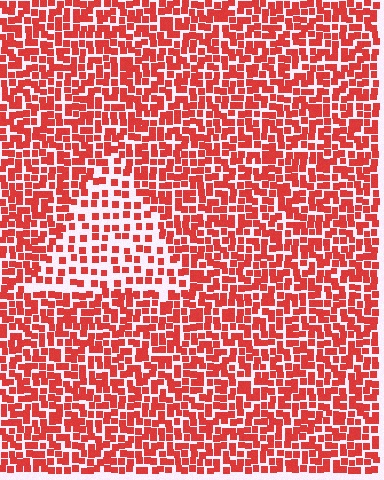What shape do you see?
I see a triangle.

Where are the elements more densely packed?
The elements are more densely packed outside the triangle boundary.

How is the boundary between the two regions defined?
The boundary is defined by a change in element density (approximately 2.0x ratio). All elements are the same color, size, and shape.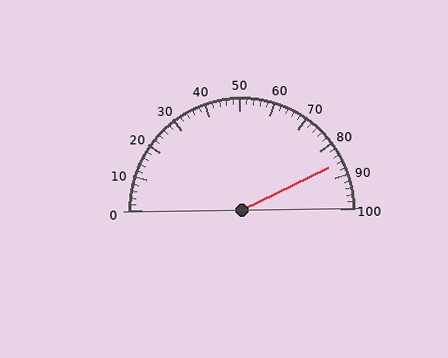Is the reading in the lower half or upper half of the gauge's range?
The reading is in the upper half of the range (0 to 100).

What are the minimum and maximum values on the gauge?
The gauge ranges from 0 to 100.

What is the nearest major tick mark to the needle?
The nearest major tick mark is 90.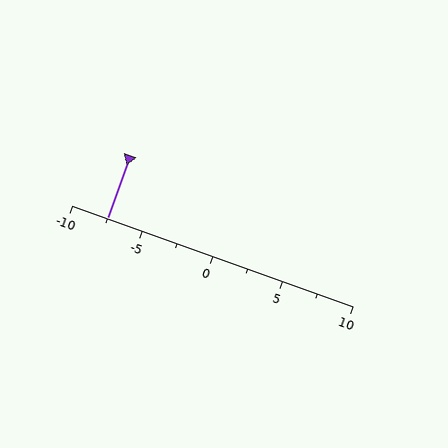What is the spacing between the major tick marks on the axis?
The major ticks are spaced 5 apart.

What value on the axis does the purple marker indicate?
The marker indicates approximately -7.5.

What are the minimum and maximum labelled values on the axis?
The axis runs from -10 to 10.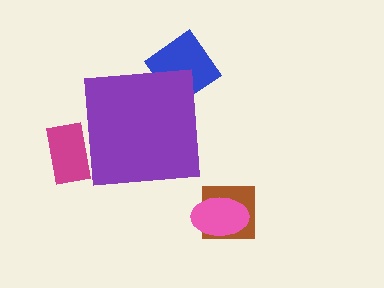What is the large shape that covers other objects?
A purple square.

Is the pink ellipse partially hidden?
No, the pink ellipse is fully visible.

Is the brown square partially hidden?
No, the brown square is fully visible.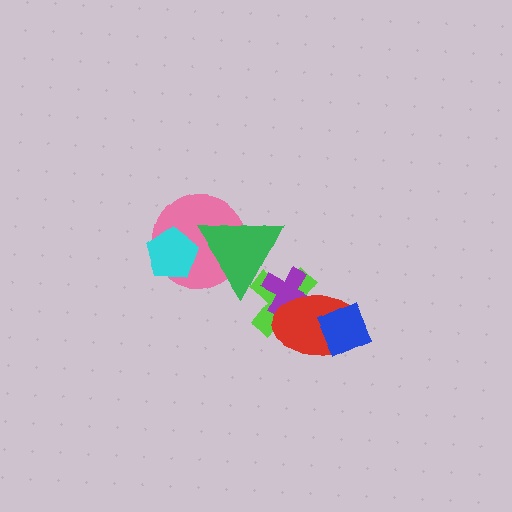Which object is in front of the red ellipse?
The blue diamond is in front of the red ellipse.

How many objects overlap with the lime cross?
3 objects overlap with the lime cross.